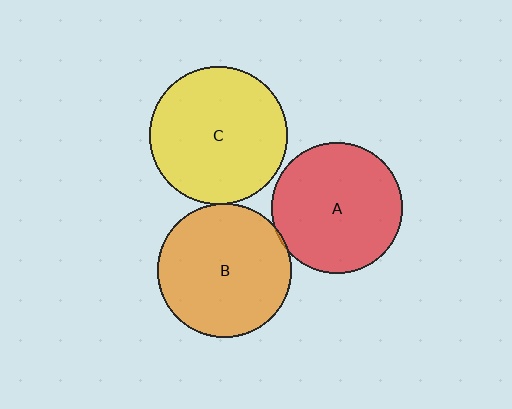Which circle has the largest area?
Circle C (yellow).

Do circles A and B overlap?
Yes.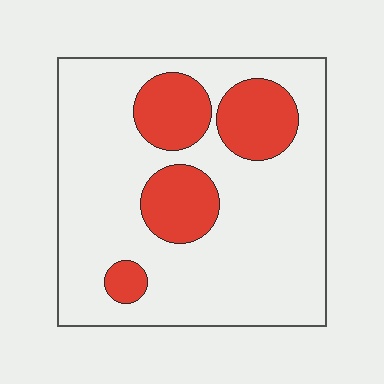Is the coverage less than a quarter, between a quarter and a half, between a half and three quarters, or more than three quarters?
Less than a quarter.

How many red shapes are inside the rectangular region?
4.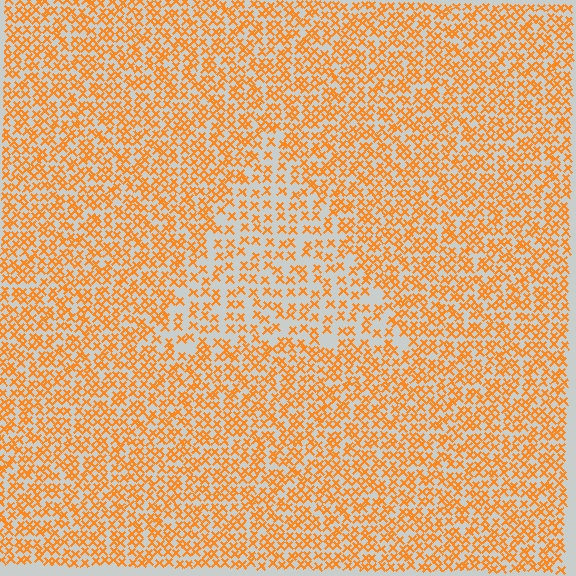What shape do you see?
I see a triangle.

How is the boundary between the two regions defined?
The boundary is defined by a change in element density (approximately 1.8x ratio). All elements are the same color, size, and shape.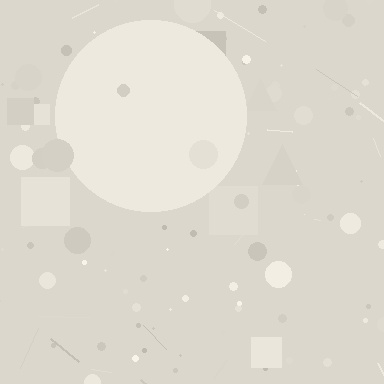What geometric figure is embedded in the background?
A circle is embedded in the background.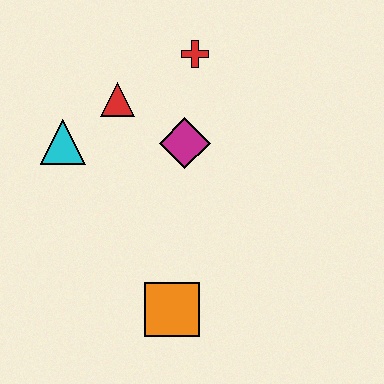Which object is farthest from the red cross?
The orange square is farthest from the red cross.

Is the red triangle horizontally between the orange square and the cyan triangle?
Yes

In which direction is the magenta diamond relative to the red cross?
The magenta diamond is below the red cross.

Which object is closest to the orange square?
The magenta diamond is closest to the orange square.